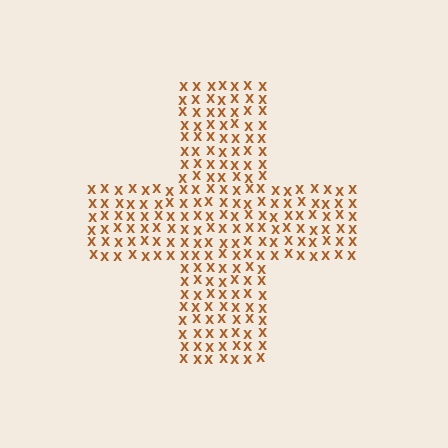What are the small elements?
The small elements are letter X's.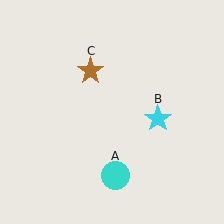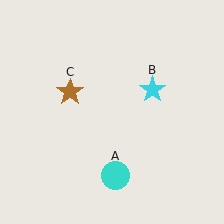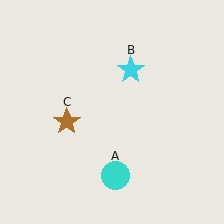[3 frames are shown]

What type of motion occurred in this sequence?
The cyan star (object B), brown star (object C) rotated counterclockwise around the center of the scene.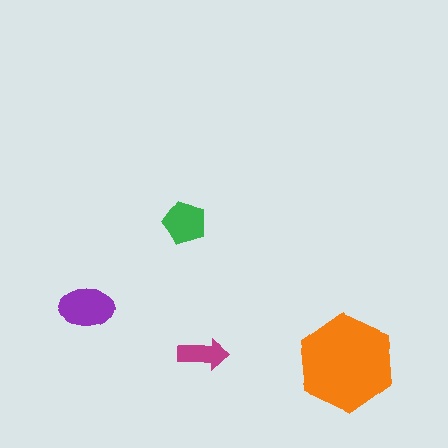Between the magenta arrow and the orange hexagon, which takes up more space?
The orange hexagon.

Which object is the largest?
The orange hexagon.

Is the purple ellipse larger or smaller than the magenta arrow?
Larger.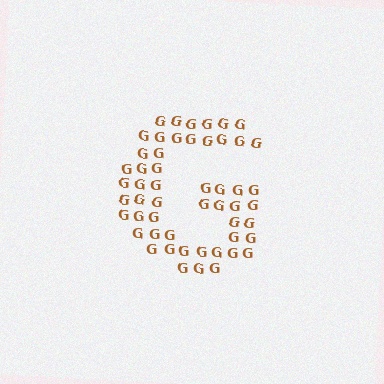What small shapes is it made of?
It is made of small letter G's.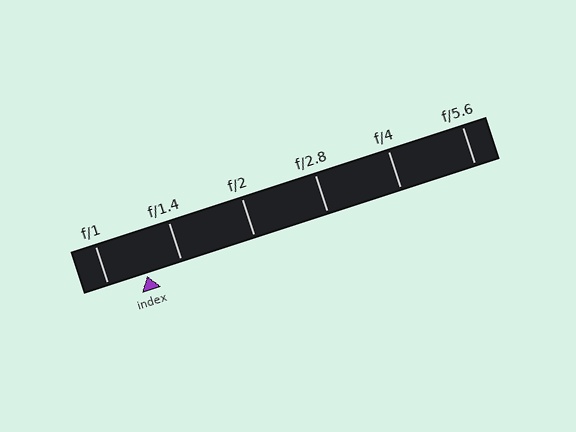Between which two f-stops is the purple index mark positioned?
The index mark is between f/1 and f/1.4.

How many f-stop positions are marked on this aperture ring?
There are 6 f-stop positions marked.